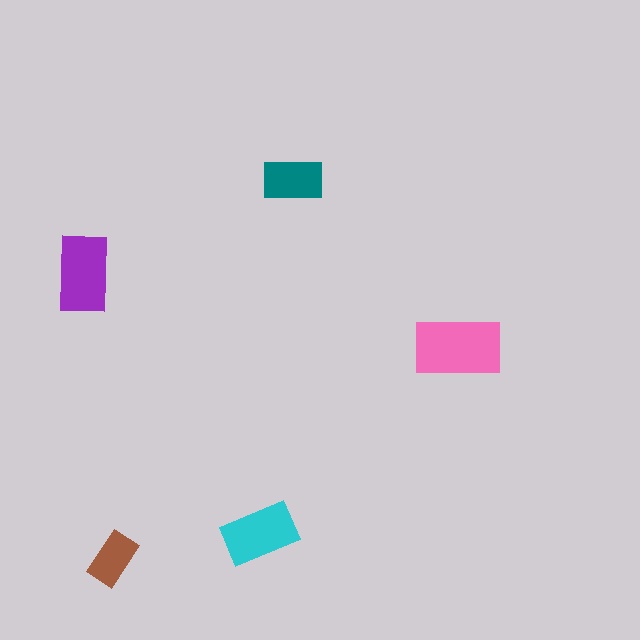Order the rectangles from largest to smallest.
the pink one, the purple one, the cyan one, the teal one, the brown one.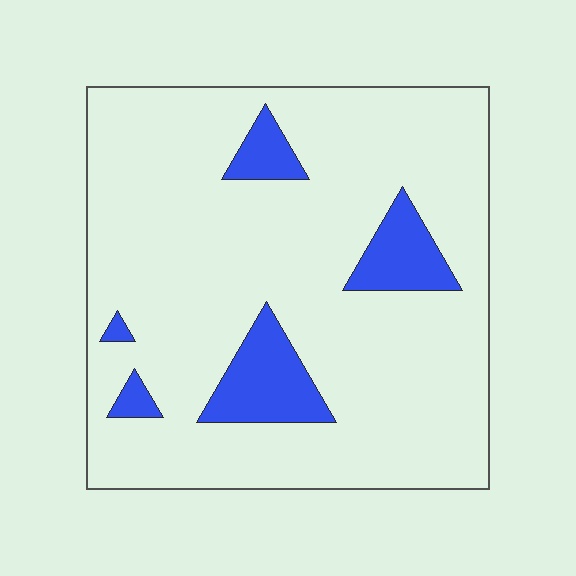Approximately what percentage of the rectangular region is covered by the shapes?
Approximately 15%.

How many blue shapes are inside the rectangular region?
5.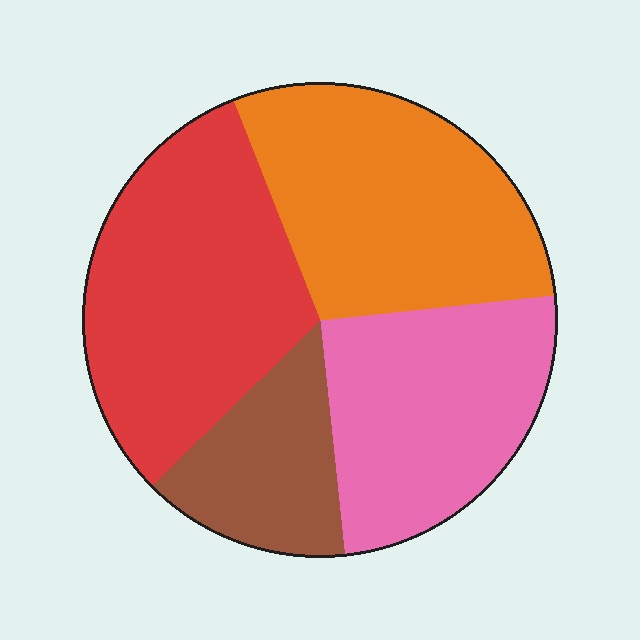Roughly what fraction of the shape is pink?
Pink covers 25% of the shape.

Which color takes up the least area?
Brown, at roughly 15%.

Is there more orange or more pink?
Orange.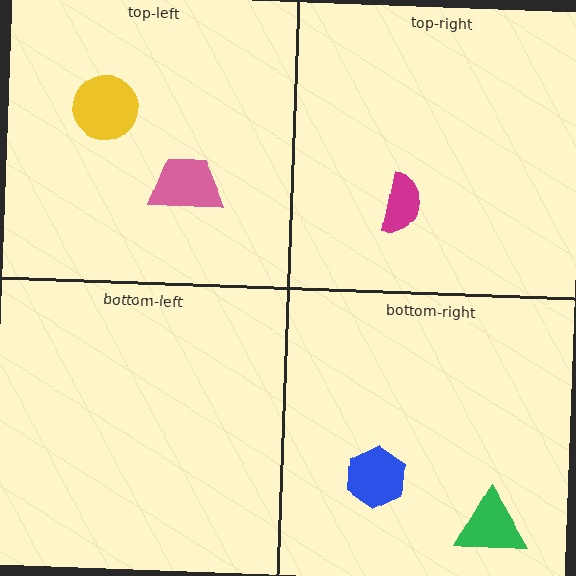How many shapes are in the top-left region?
2.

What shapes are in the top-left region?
The yellow circle, the pink trapezoid.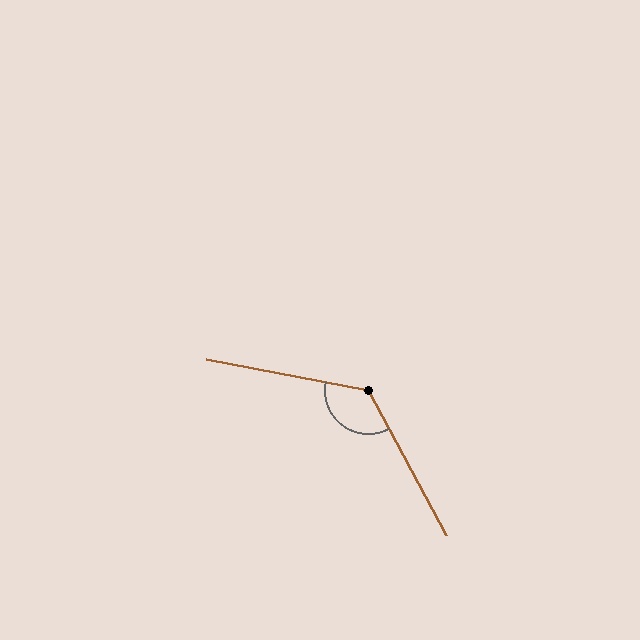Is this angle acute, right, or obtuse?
It is obtuse.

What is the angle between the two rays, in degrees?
Approximately 129 degrees.